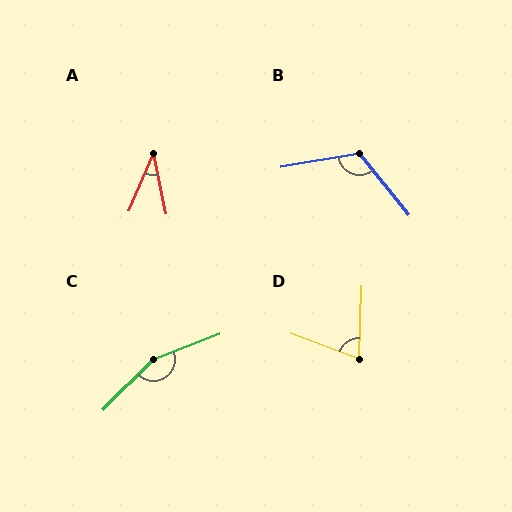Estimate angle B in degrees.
Approximately 119 degrees.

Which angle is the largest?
C, at approximately 157 degrees.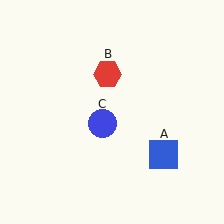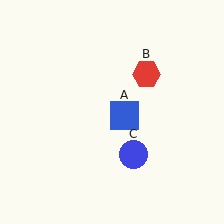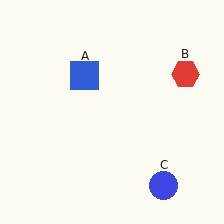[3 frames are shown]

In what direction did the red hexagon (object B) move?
The red hexagon (object B) moved right.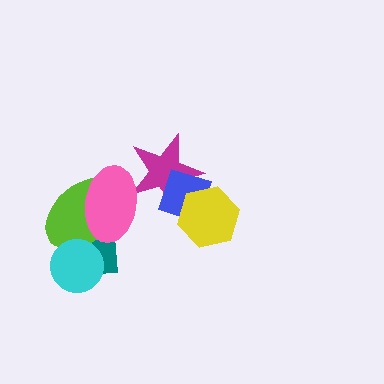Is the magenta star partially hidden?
Yes, it is partially covered by another shape.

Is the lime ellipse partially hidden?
Yes, it is partially covered by another shape.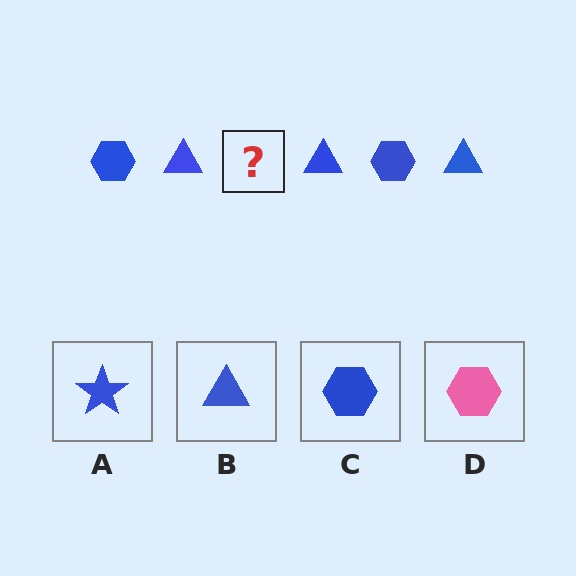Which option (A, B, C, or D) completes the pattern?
C.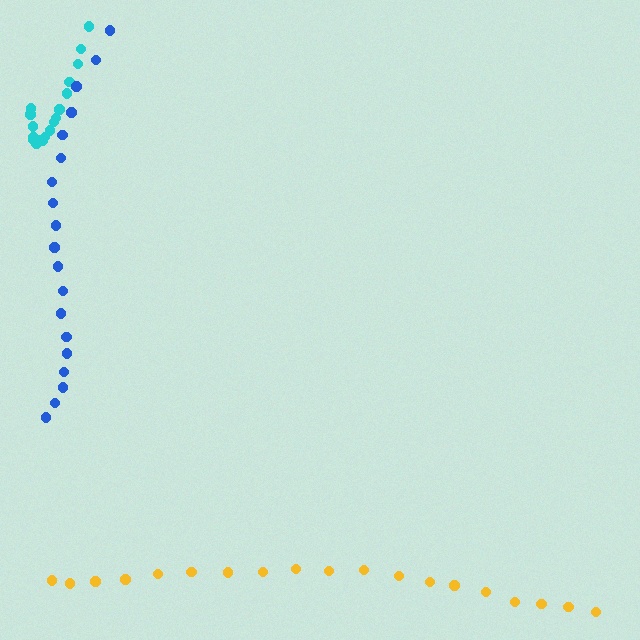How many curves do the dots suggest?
There are 3 distinct paths.